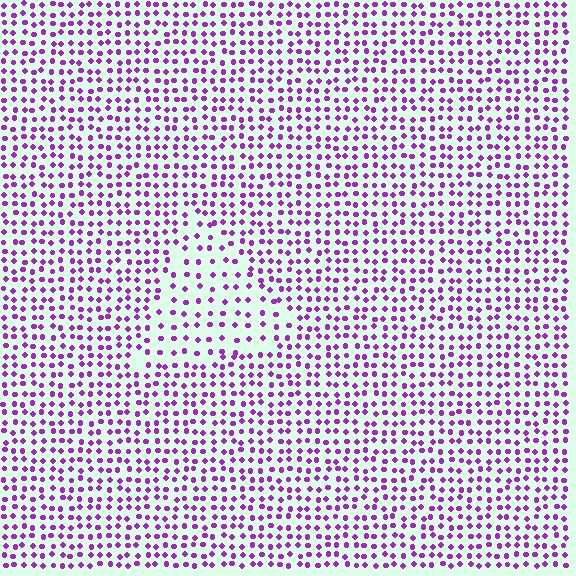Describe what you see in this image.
The image contains small purple elements arranged at two different densities. A triangle-shaped region is visible where the elements are less densely packed than the surrounding area.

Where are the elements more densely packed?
The elements are more densely packed outside the triangle boundary.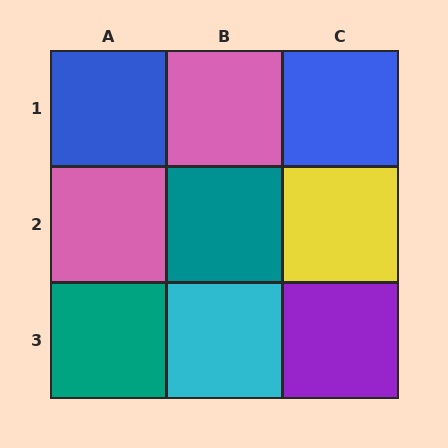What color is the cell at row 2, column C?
Yellow.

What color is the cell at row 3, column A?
Teal.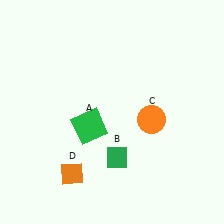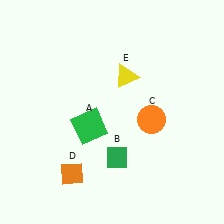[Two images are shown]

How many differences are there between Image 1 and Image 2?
There is 1 difference between the two images.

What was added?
A yellow triangle (E) was added in Image 2.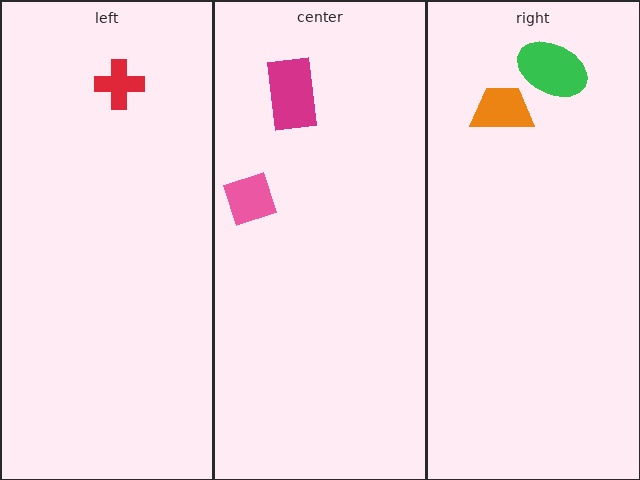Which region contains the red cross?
The left region.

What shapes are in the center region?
The magenta rectangle, the pink diamond.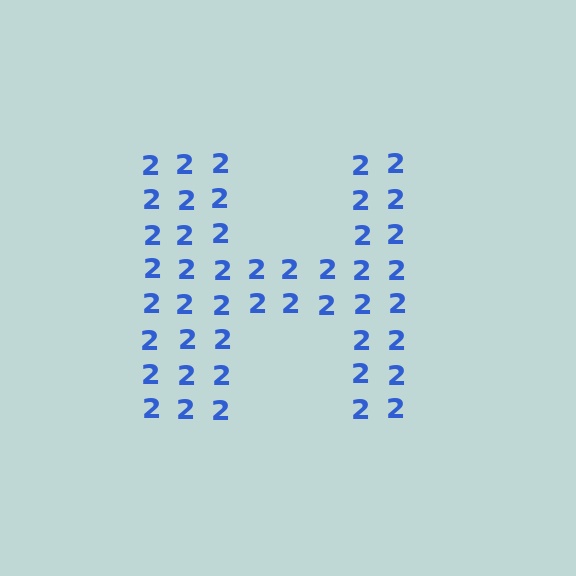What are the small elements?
The small elements are digit 2's.